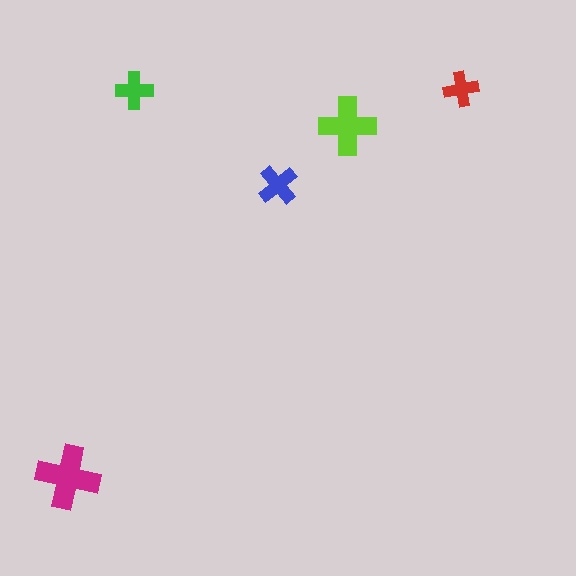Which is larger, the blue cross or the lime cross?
The lime one.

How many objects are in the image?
There are 5 objects in the image.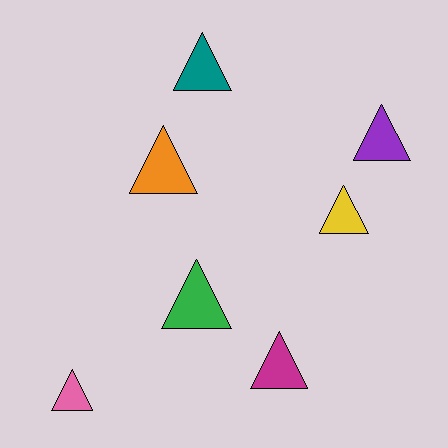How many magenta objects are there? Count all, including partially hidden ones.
There is 1 magenta object.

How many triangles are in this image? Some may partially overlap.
There are 7 triangles.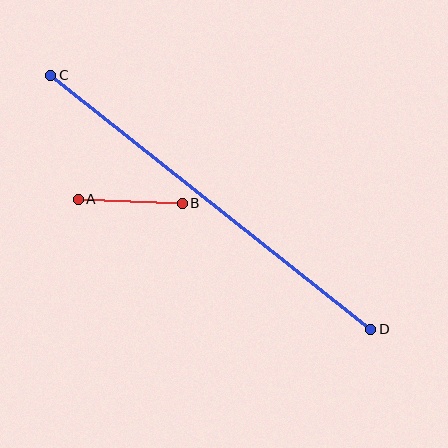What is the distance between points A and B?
The distance is approximately 104 pixels.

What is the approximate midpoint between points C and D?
The midpoint is at approximately (211, 202) pixels.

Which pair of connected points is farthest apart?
Points C and D are farthest apart.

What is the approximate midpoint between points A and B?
The midpoint is at approximately (130, 201) pixels.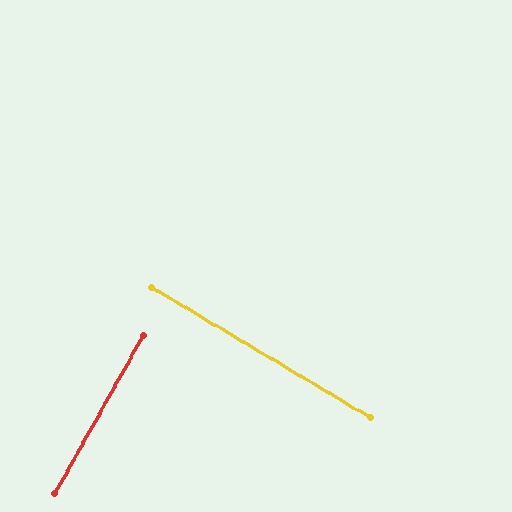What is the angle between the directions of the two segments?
Approximately 88 degrees.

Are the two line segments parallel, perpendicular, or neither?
Perpendicular — they meet at approximately 88°.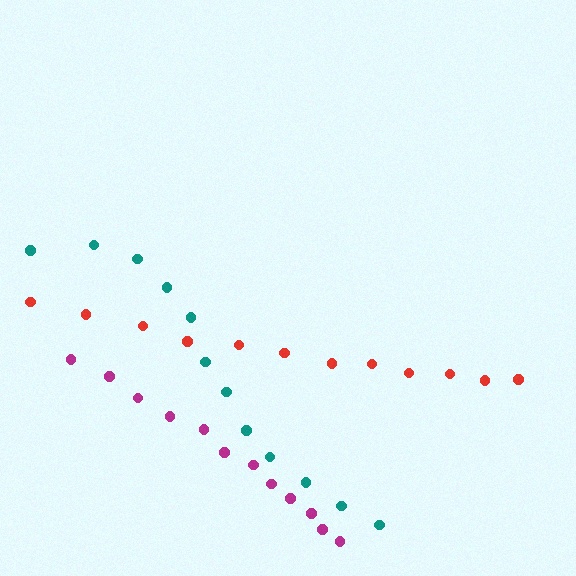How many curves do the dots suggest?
There are 3 distinct paths.